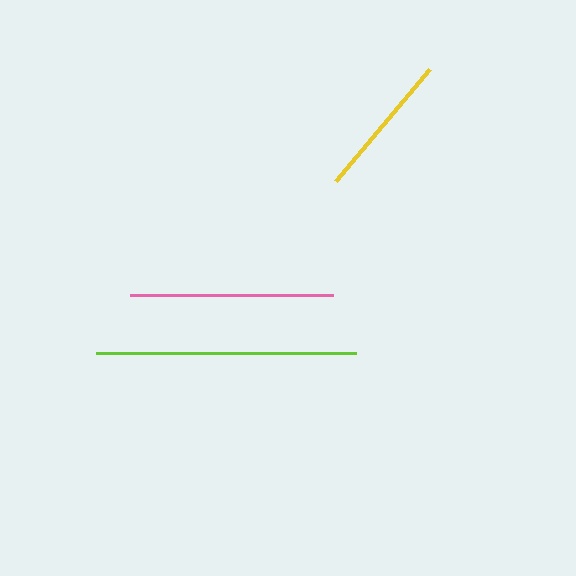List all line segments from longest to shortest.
From longest to shortest: lime, pink, yellow.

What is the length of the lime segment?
The lime segment is approximately 260 pixels long.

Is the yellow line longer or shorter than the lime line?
The lime line is longer than the yellow line.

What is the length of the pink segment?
The pink segment is approximately 204 pixels long.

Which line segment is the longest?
The lime line is the longest at approximately 260 pixels.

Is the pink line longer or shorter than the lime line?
The lime line is longer than the pink line.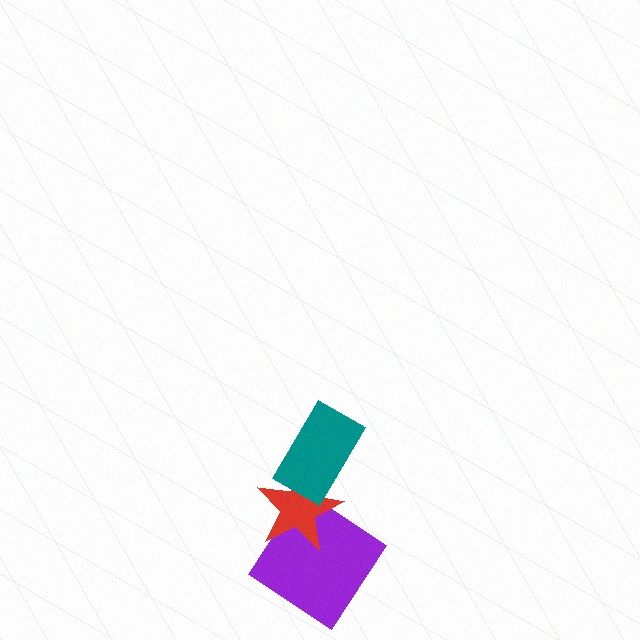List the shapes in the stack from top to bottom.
From top to bottom: the teal rectangle, the red star, the purple diamond.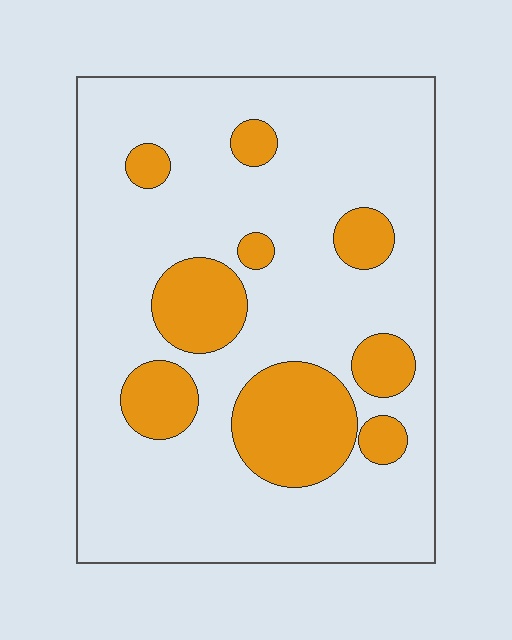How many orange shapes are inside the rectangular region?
9.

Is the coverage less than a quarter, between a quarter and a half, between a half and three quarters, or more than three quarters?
Less than a quarter.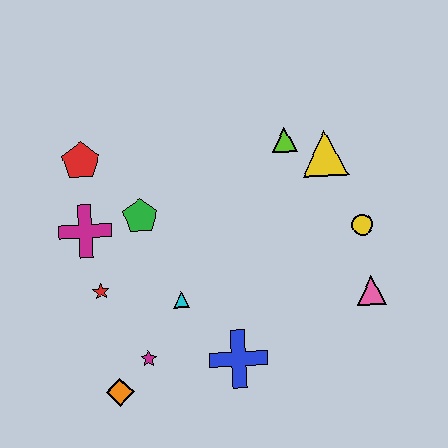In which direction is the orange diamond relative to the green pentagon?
The orange diamond is below the green pentagon.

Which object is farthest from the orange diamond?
The yellow triangle is farthest from the orange diamond.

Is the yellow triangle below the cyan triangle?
No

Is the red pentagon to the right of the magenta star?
No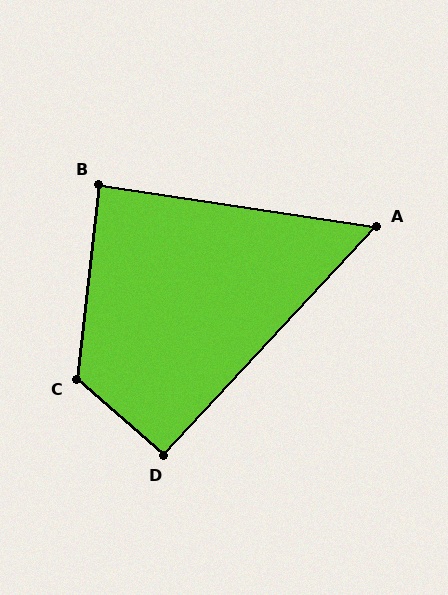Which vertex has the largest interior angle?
C, at approximately 125 degrees.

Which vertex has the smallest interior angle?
A, at approximately 55 degrees.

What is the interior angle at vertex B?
Approximately 88 degrees (approximately right).